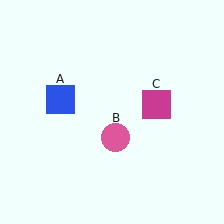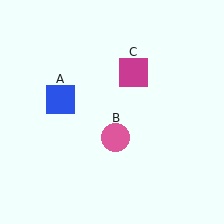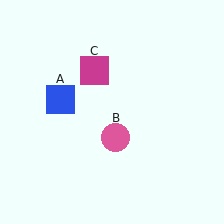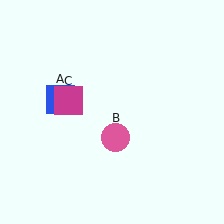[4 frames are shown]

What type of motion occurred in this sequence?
The magenta square (object C) rotated counterclockwise around the center of the scene.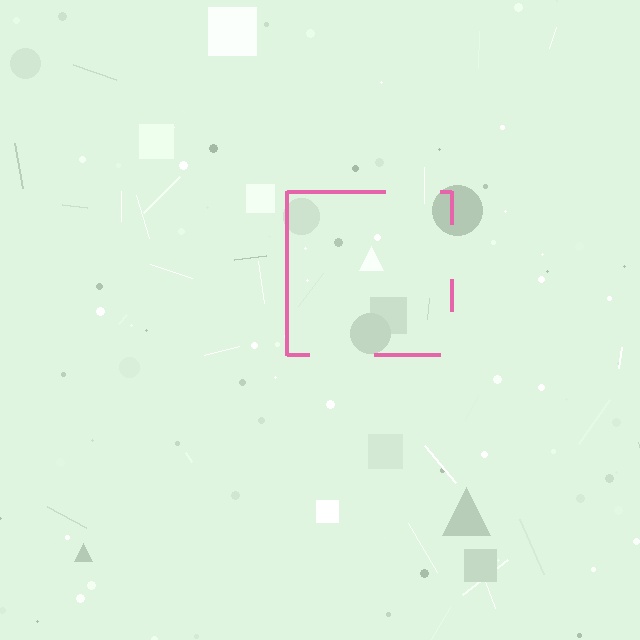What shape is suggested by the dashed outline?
The dashed outline suggests a square.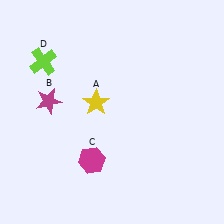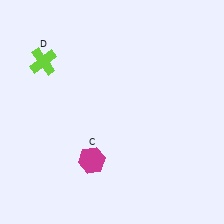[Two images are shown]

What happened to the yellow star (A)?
The yellow star (A) was removed in Image 2. It was in the top-left area of Image 1.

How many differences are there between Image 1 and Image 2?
There are 2 differences between the two images.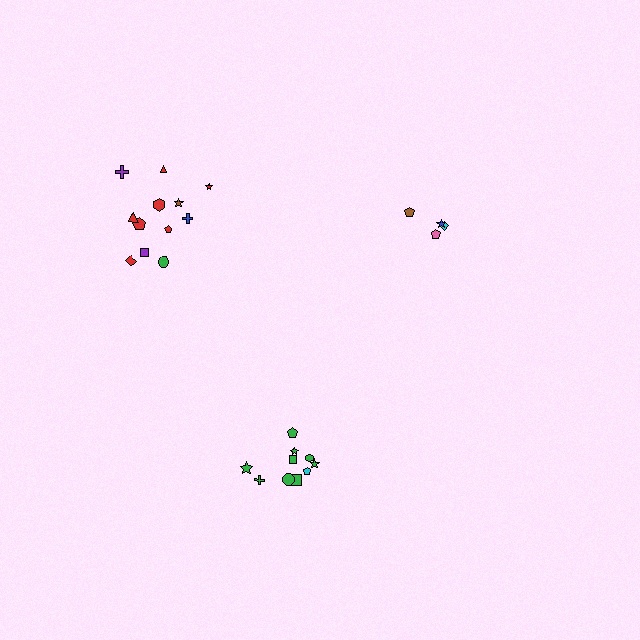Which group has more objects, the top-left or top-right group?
The top-left group.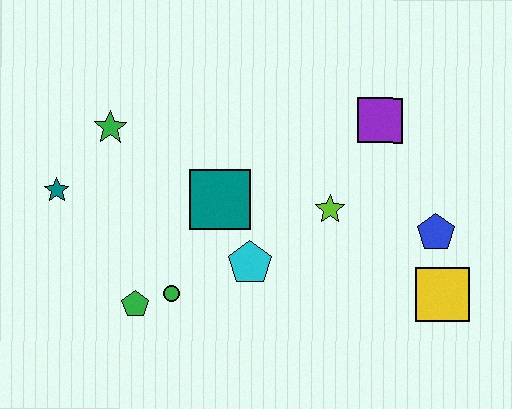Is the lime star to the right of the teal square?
Yes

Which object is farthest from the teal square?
The yellow square is farthest from the teal square.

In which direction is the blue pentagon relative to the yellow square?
The blue pentagon is above the yellow square.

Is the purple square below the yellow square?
No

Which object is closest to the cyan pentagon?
The teal square is closest to the cyan pentagon.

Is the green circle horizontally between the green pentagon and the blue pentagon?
Yes